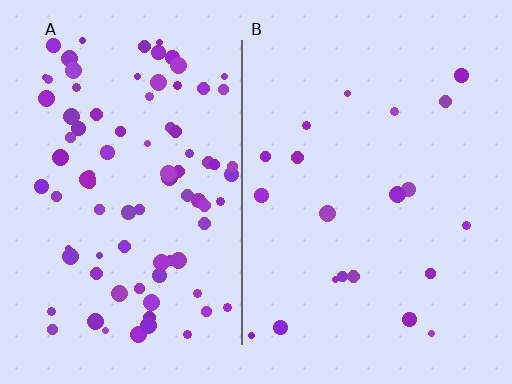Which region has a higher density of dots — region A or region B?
A (the left).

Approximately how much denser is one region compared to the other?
Approximately 4.3× — region A over region B.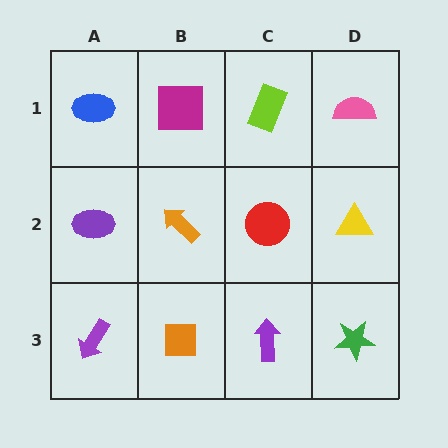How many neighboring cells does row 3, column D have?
2.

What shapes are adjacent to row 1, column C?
A red circle (row 2, column C), a magenta square (row 1, column B), a pink semicircle (row 1, column D).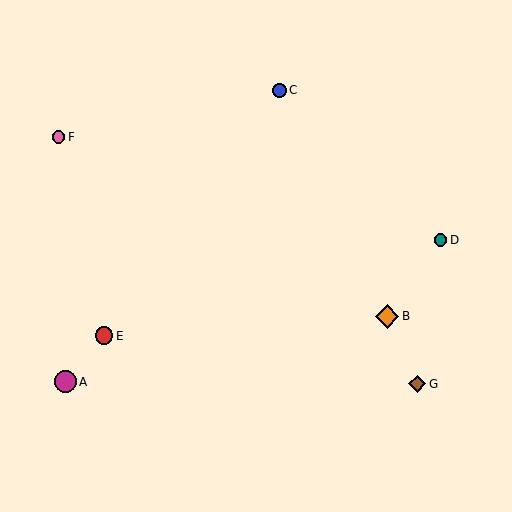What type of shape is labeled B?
Shape B is an orange diamond.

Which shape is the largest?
The orange diamond (labeled B) is the largest.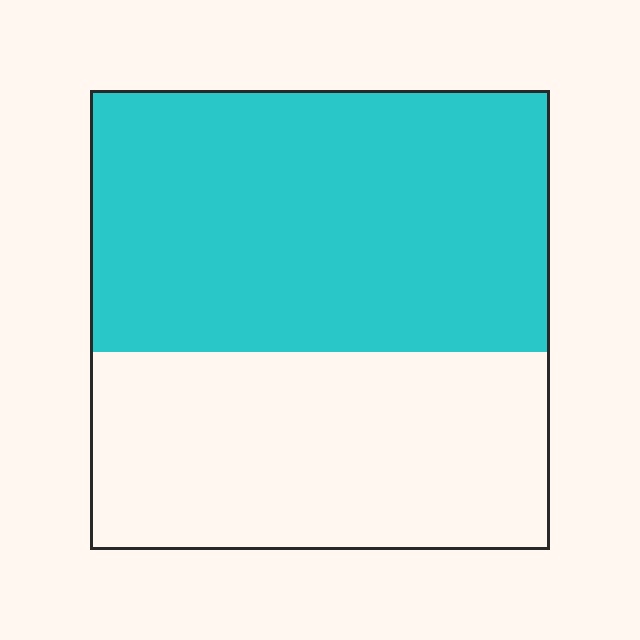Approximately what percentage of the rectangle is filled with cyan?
Approximately 55%.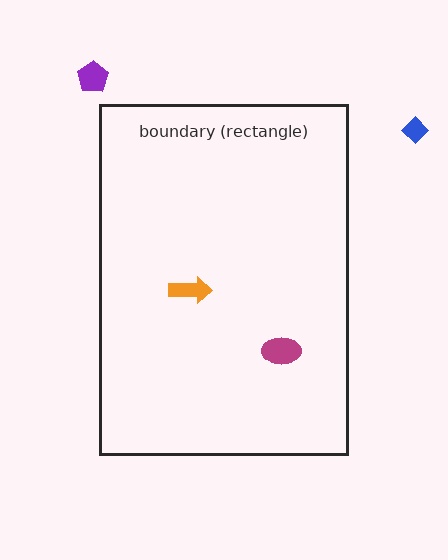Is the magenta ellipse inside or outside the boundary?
Inside.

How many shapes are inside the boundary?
2 inside, 2 outside.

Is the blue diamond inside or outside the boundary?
Outside.